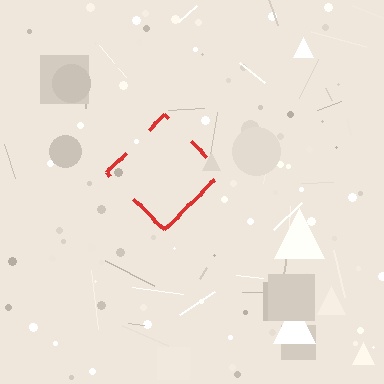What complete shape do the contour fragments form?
The contour fragments form a diamond.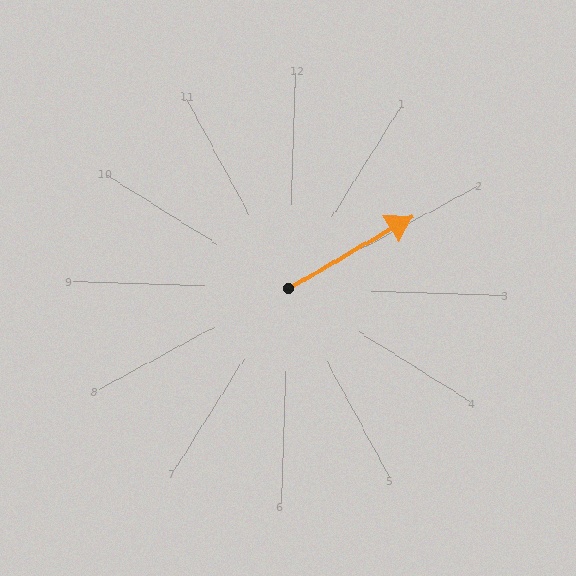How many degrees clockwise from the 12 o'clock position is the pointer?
Approximately 58 degrees.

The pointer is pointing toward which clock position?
Roughly 2 o'clock.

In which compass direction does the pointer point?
Northeast.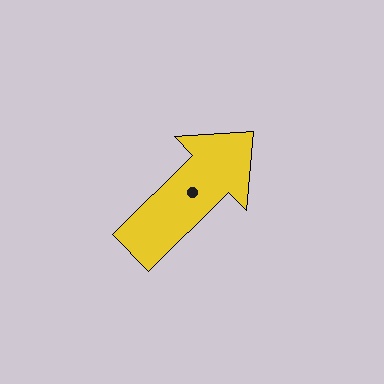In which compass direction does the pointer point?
Northeast.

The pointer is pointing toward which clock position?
Roughly 2 o'clock.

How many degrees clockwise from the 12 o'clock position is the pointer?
Approximately 45 degrees.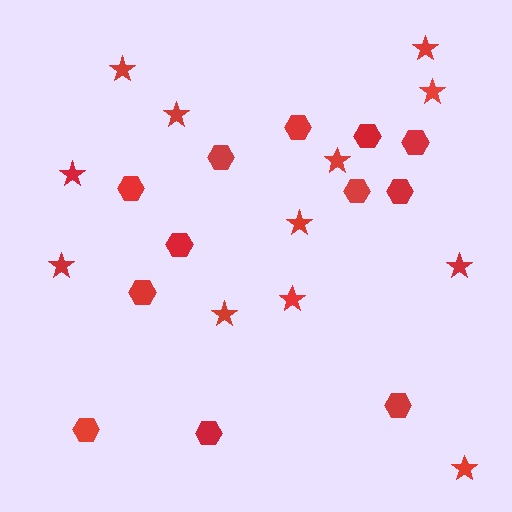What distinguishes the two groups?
There are 2 groups: one group of hexagons (12) and one group of stars (12).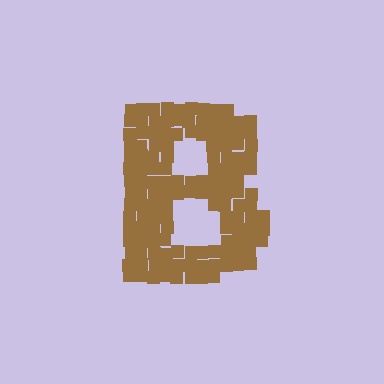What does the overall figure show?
The overall figure shows the letter B.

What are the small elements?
The small elements are squares.